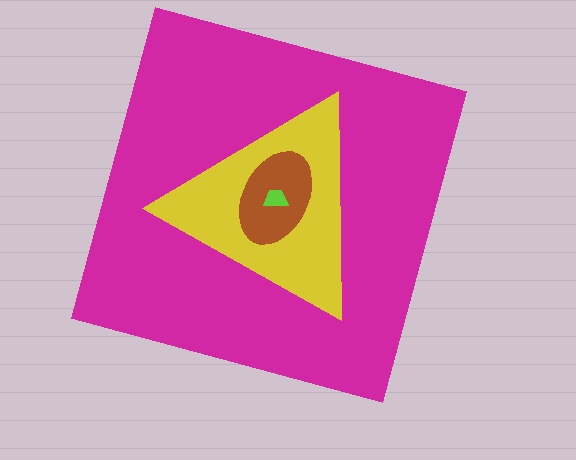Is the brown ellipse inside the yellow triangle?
Yes.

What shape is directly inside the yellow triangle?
The brown ellipse.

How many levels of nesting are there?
4.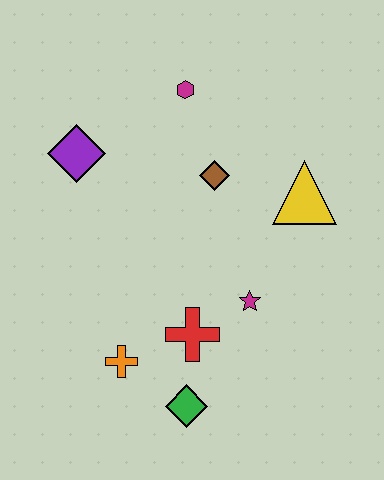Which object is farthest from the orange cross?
The magenta hexagon is farthest from the orange cross.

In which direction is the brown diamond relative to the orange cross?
The brown diamond is above the orange cross.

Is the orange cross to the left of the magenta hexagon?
Yes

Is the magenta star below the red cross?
No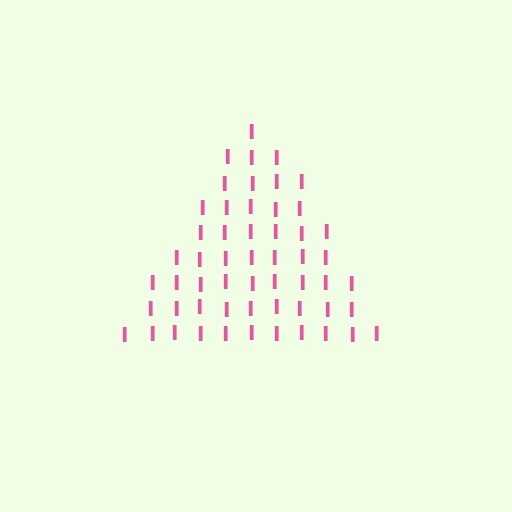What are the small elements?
The small elements are letter I's.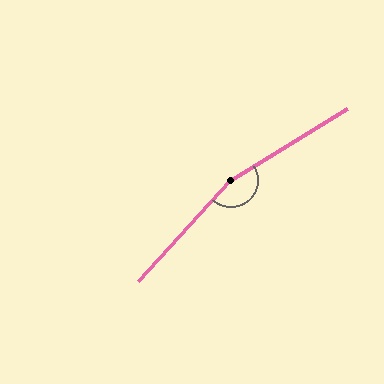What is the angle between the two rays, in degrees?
Approximately 164 degrees.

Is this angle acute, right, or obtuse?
It is obtuse.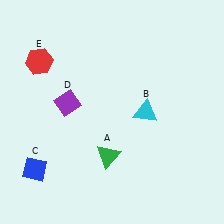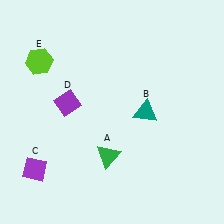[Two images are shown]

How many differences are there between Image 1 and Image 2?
There are 3 differences between the two images.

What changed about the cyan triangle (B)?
In Image 1, B is cyan. In Image 2, it changed to teal.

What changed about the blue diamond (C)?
In Image 1, C is blue. In Image 2, it changed to purple.